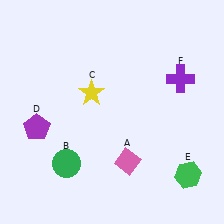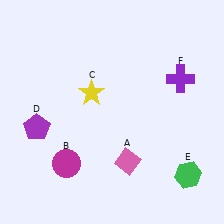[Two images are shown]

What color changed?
The circle (B) changed from green in Image 1 to magenta in Image 2.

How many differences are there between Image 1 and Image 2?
There is 1 difference between the two images.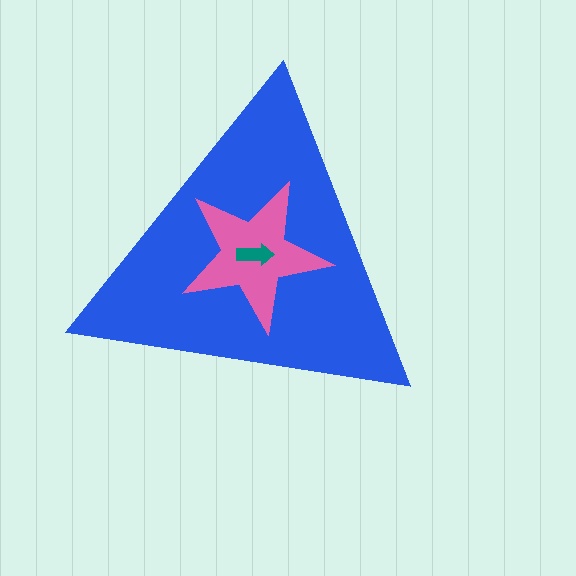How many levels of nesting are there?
3.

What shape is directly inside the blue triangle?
The pink star.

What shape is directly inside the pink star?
The teal arrow.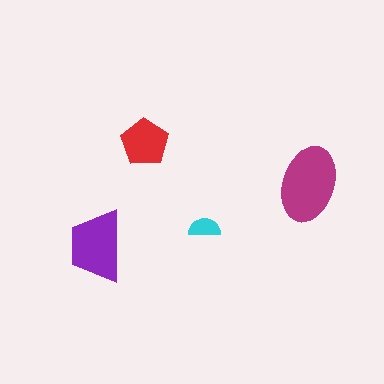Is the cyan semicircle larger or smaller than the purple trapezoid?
Smaller.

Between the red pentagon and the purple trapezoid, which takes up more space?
The purple trapezoid.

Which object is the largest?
The magenta ellipse.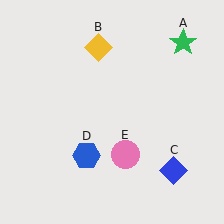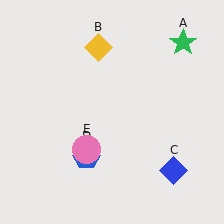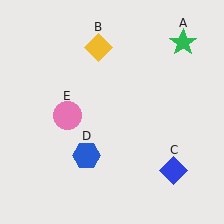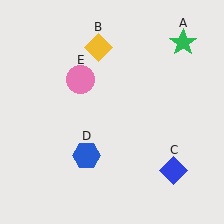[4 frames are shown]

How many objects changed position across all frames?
1 object changed position: pink circle (object E).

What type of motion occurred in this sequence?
The pink circle (object E) rotated clockwise around the center of the scene.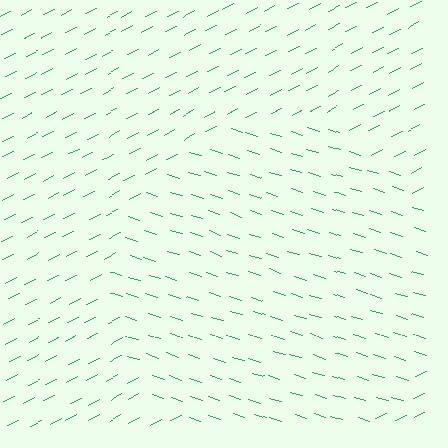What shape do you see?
I see a circle.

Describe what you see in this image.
The image is filled with small green line segments. A circle region in the image has lines oriented differently from the surrounding lines, creating a visible texture boundary.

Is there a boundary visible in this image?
Yes, there is a texture boundary formed by a change in line orientation.